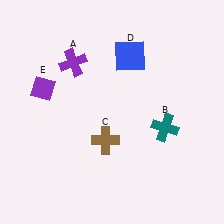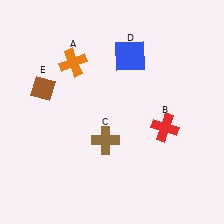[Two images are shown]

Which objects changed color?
A changed from purple to orange. B changed from teal to red. E changed from purple to brown.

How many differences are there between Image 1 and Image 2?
There are 3 differences between the two images.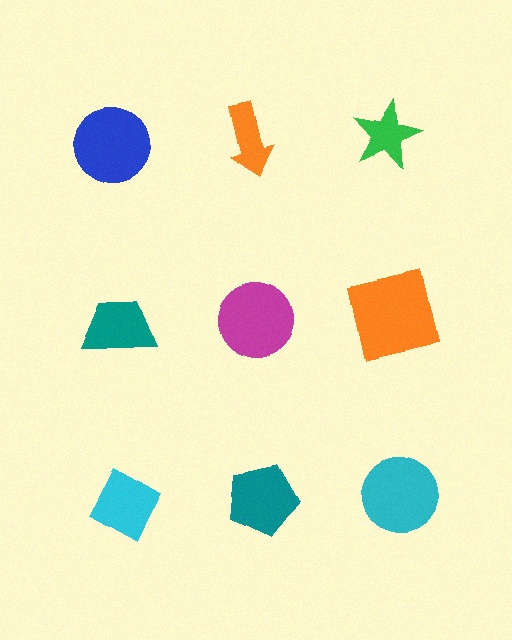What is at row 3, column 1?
A cyan diamond.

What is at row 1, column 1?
A blue circle.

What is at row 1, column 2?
An orange arrow.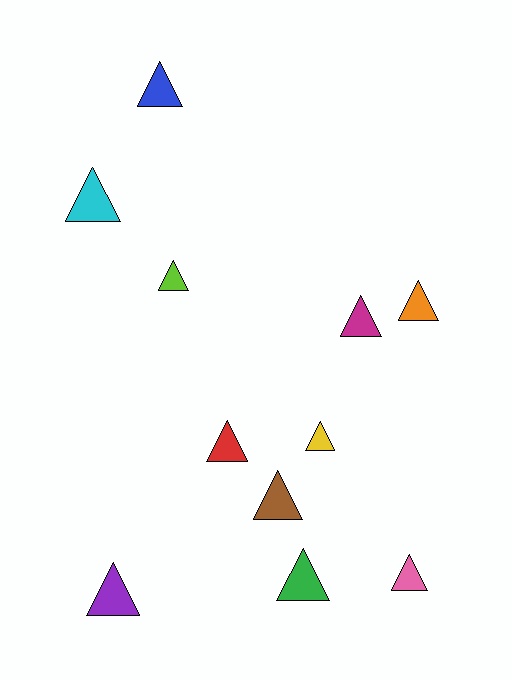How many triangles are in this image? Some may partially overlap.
There are 11 triangles.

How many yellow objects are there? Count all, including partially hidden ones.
There is 1 yellow object.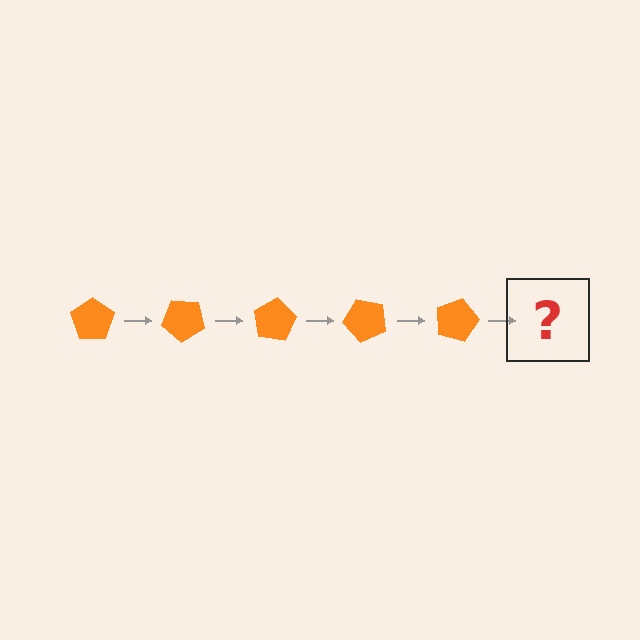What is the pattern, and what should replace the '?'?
The pattern is that the pentagon rotates 40 degrees each step. The '?' should be an orange pentagon rotated 200 degrees.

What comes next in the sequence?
The next element should be an orange pentagon rotated 200 degrees.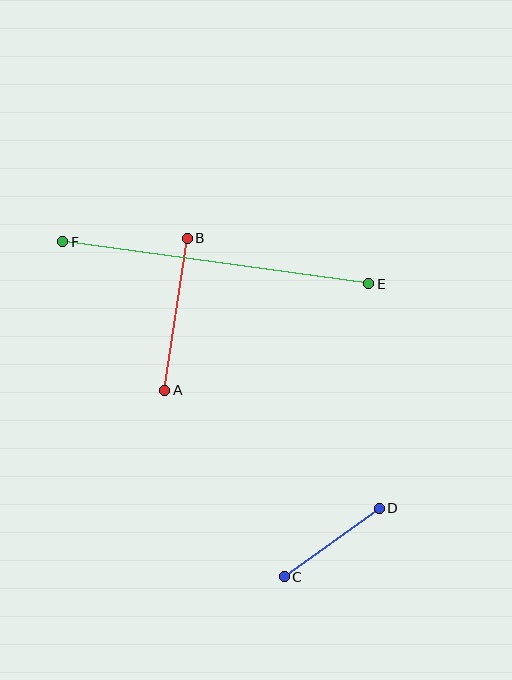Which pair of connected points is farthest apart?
Points E and F are farthest apart.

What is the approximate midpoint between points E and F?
The midpoint is at approximately (216, 263) pixels.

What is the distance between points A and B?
The distance is approximately 154 pixels.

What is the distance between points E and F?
The distance is approximately 309 pixels.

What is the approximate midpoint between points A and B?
The midpoint is at approximately (176, 314) pixels.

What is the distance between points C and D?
The distance is approximately 117 pixels.